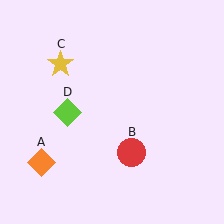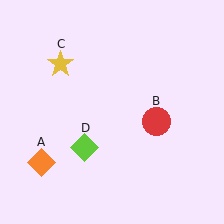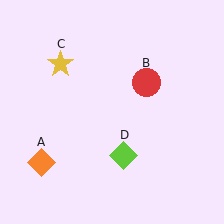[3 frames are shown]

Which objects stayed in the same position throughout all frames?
Orange diamond (object A) and yellow star (object C) remained stationary.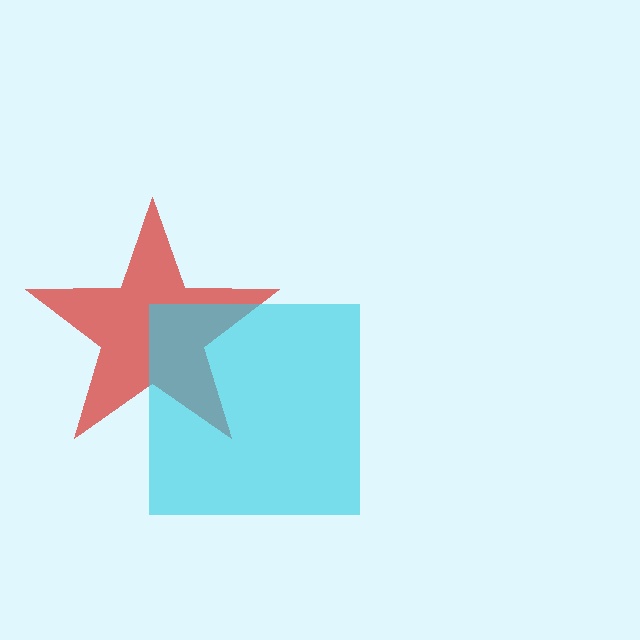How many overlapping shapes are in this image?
There are 2 overlapping shapes in the image.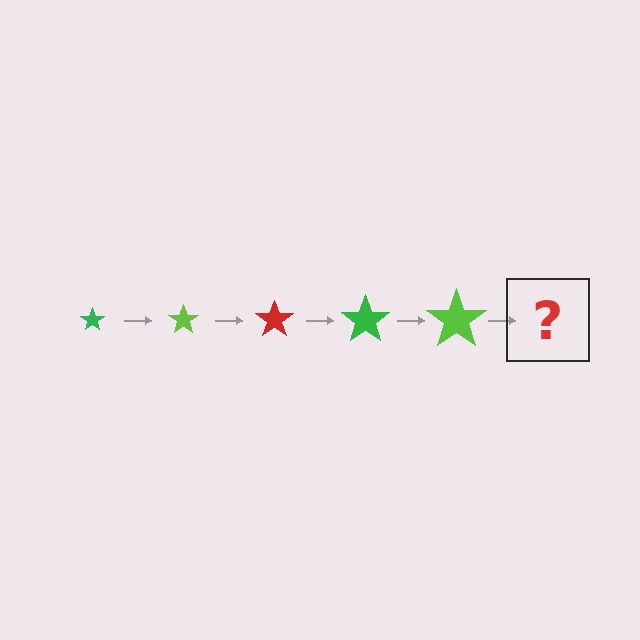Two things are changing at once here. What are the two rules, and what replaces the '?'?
The two rules are that the star grows larger each step and the color cycles through green, lime, and red. The '?' should be a red star, larger than the previous one.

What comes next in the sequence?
The next element should be a red star, larger than the previous one.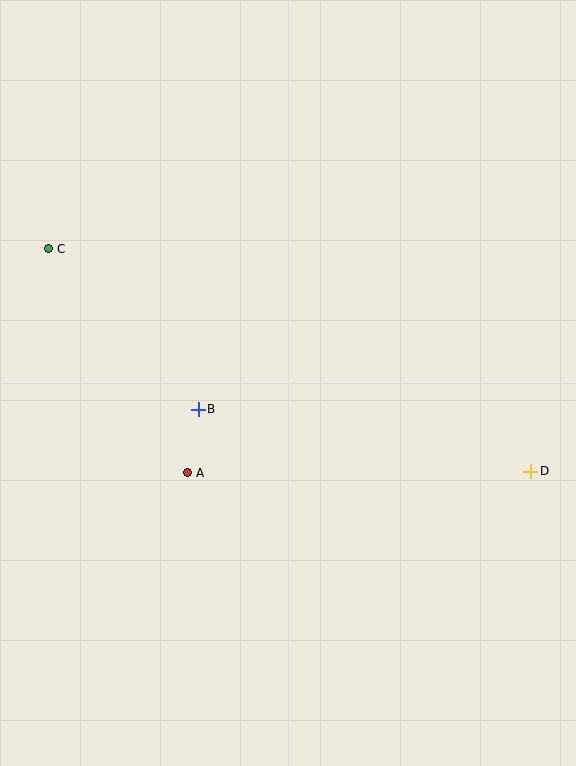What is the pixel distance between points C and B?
The distance between C and B is 220 pixels.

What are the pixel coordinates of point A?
Point A is at (187, 473).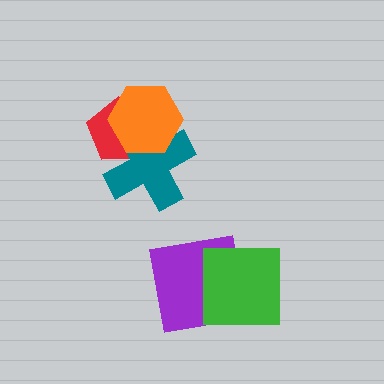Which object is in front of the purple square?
The green square is in front of the purple square.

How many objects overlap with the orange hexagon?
2 objects overlap with the orange hexagon.